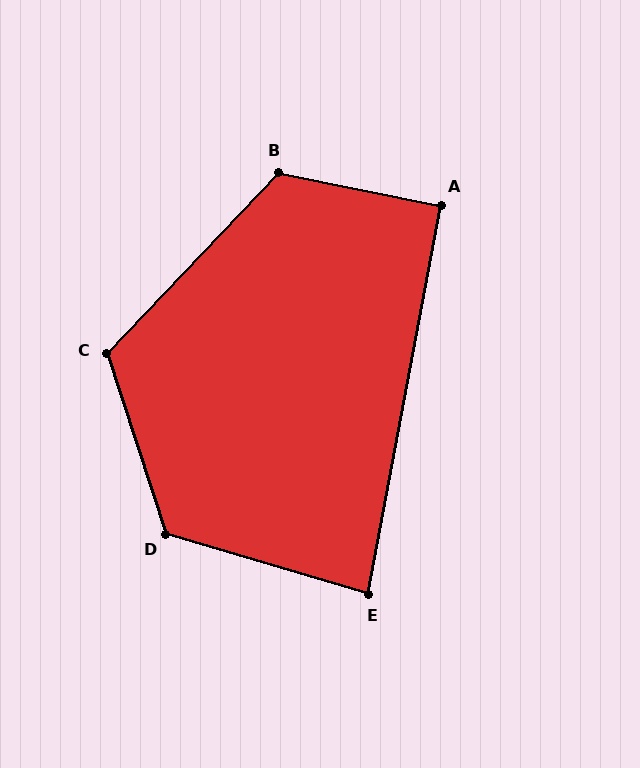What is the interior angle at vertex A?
Approximately 91 degrees (approximately right).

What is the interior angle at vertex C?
Approximately 118 degrees (obtuse).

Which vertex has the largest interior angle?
D, at approximately 125 degrees.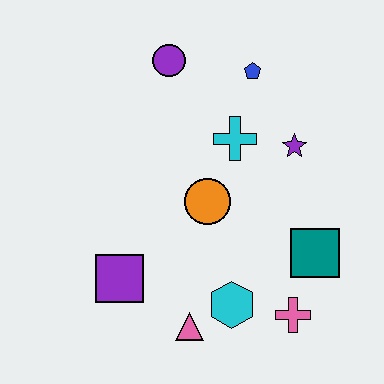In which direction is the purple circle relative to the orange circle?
The purple circle is above the orange circle.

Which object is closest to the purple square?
The pink triangle is closest to the purple square.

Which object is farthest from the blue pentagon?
The pink triangle is farthest from the blue pentagon.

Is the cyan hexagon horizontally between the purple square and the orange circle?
No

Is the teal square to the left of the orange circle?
No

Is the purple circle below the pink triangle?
No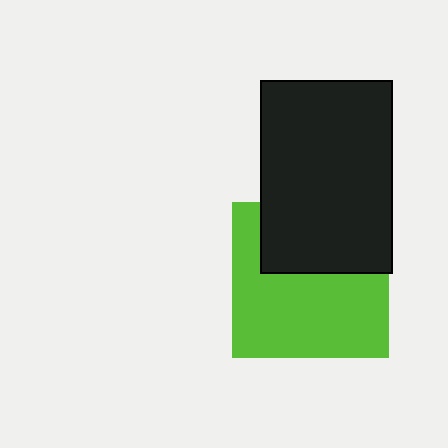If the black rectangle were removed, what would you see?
You would see the complete lime square.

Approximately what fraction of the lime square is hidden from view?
Roughly 38% of the lime square is hidden behind the black rectangle.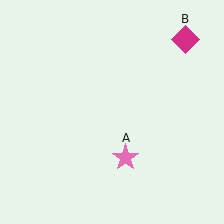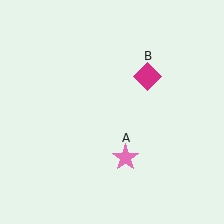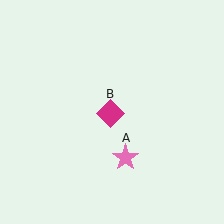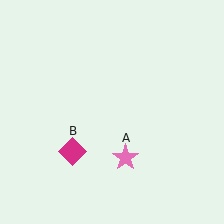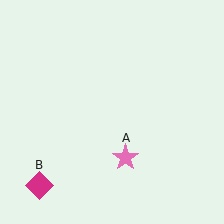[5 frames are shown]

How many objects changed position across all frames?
1 object changed position: magenta diamond (object B).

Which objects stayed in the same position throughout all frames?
Pink star (object A) remained stationary.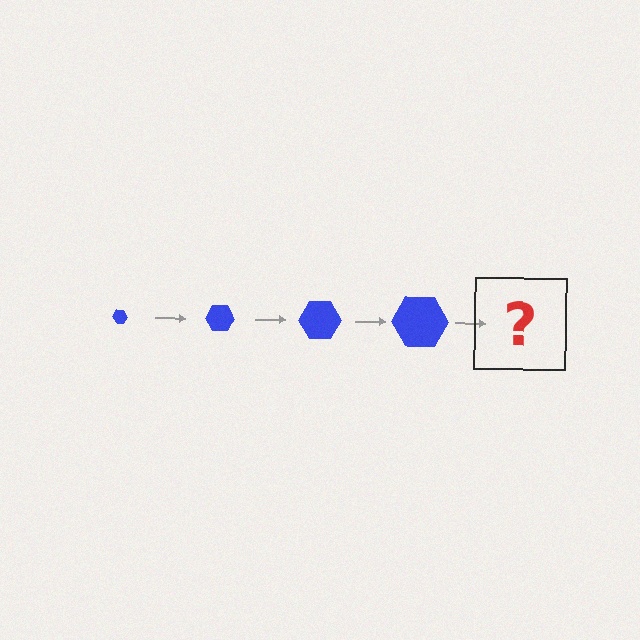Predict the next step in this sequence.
The next step is a blue hexagon, larger than the previous one.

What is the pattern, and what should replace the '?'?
The pattern is that the hexagon gets progressively larger each step. The '?' should be a blue hexagon, larger than the previous one.